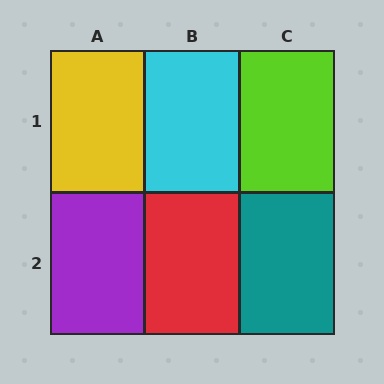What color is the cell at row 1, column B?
Cyan.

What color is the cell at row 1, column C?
Lime.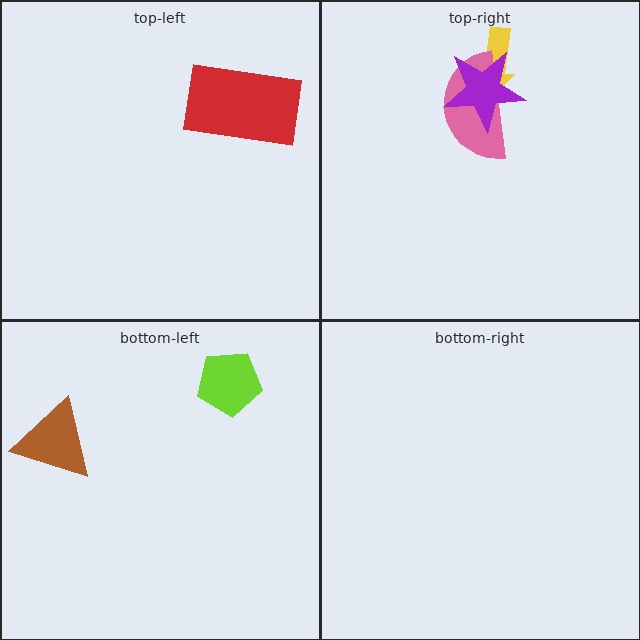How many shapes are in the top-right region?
3.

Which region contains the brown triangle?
The bottom-left region.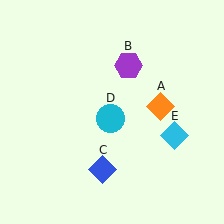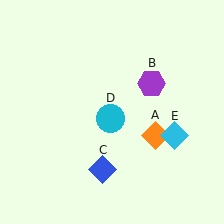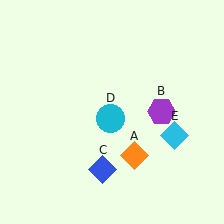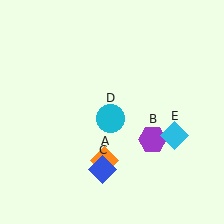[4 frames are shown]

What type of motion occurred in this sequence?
The orange diamond (object A), purple hexagon (object B) rotated clockwise around the center of the scene.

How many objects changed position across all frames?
2 objects changed position: orange diamond (object A), purple hexagon (object B).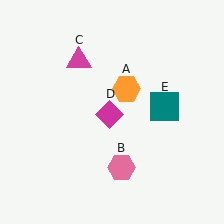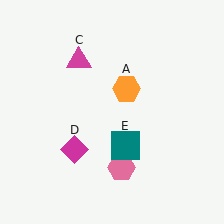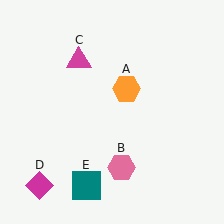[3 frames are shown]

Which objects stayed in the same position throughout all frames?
Orange hexagon (object A) and pink hexagon (object B) and magenta triangle (object C) remained stationary.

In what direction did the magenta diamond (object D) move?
The magenta diamond (object D) moved down and to the left.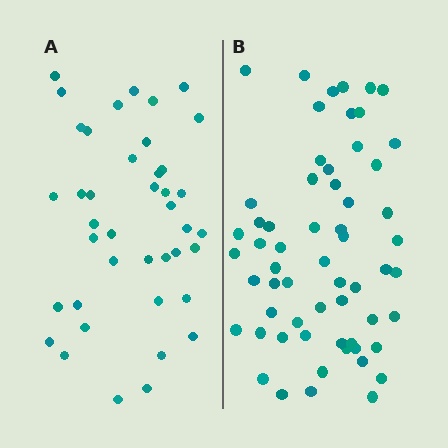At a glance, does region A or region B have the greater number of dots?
Region B (the right region) has more dots.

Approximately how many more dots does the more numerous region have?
Region B has approximately 20 more dots than region A.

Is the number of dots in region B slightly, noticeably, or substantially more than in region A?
Region B has substantially more. The ratio is roughly 1.5 to 1.